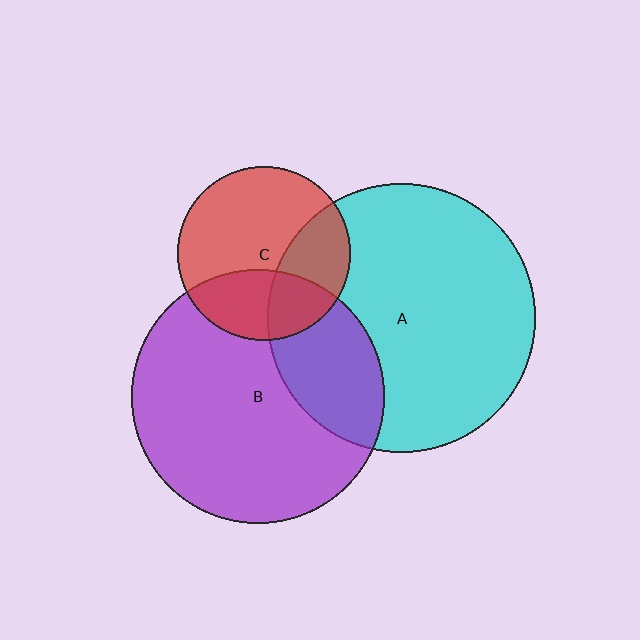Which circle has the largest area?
Circle A (cyan).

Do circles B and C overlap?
Yes.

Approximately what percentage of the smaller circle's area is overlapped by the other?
Approximately 30%.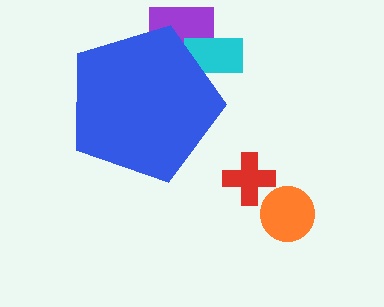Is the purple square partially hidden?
Yes, the purple square is partially hidden behind the blue pentagon.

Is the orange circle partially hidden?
No, the orange circle is fully visible.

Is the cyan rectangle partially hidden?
Yes, the cyan rectangle is partially hidden behind the blue pentagon.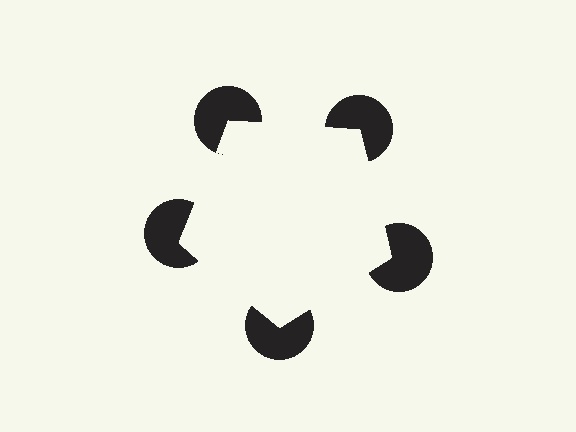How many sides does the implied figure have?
5 sides.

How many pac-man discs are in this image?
There are 5 — one at each vertex of the illusory pentagon.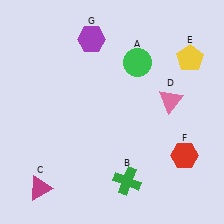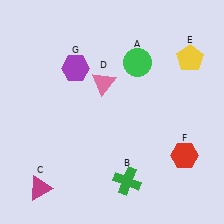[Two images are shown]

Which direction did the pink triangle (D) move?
The pink triangle (D) moved left.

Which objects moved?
The objects that moved are: the pink triangle (D), the purple hexagon (G).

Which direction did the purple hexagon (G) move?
The purple hexagon (G) moved down.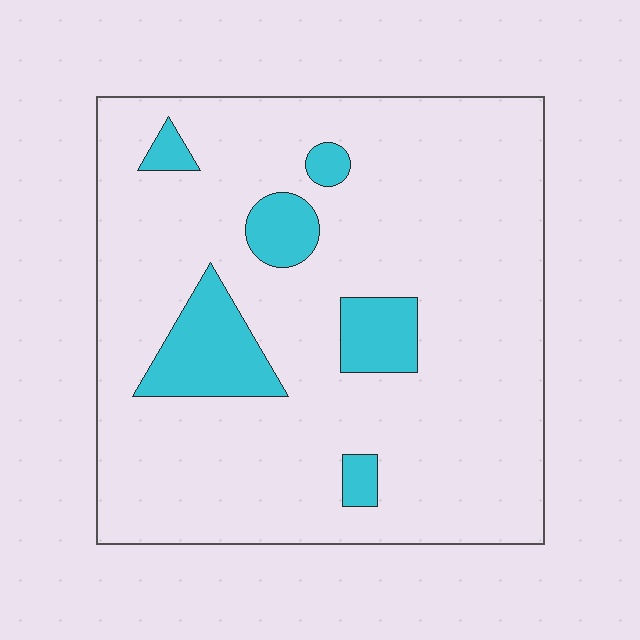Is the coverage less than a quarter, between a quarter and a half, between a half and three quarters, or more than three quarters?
Less than a quarter.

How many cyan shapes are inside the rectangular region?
6.